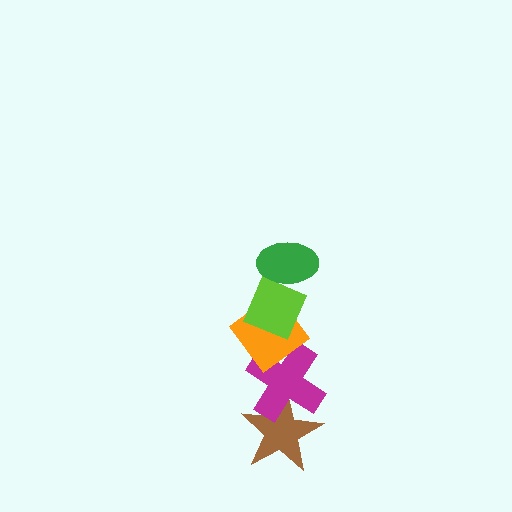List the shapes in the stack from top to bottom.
From top to bottom: the green ellipse, the lime diamond, the orange diamond, the magenta cross, the brown star.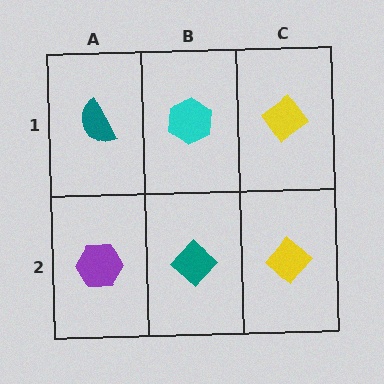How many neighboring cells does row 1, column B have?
3.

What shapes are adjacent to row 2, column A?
A teal semicircle (row 1, column A), a teal diamond (row 2, column B).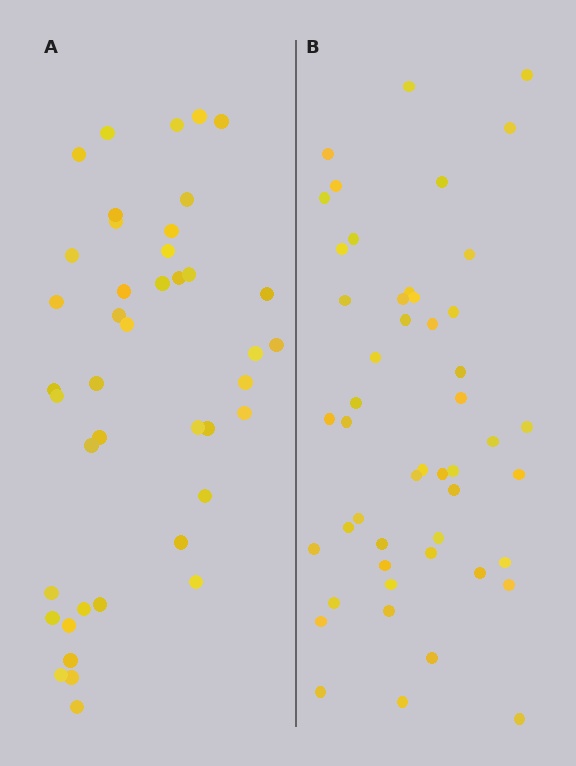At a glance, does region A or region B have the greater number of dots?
Region B (the right region) has more dots.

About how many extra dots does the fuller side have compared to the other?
Region B has roughly 8 or so more dots than region A.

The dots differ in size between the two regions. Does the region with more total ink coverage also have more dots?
No. Region A has more total ink coverage because its dots are larger, but region B actually contains more individual dots. Total area can be misleading — the number of items is what matters here.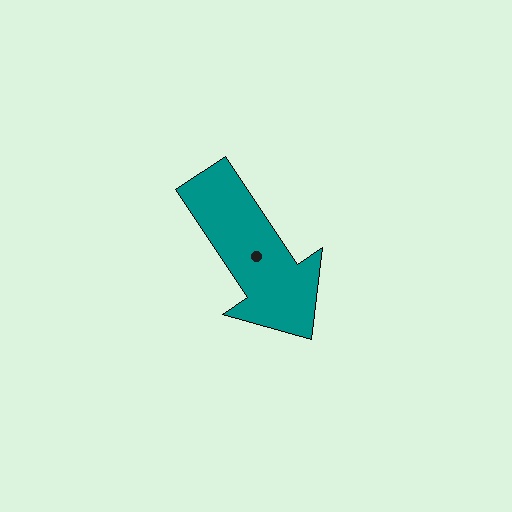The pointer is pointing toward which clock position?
Roughly 5 o'clock.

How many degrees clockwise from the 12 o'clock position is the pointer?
Approximately 146 degrees.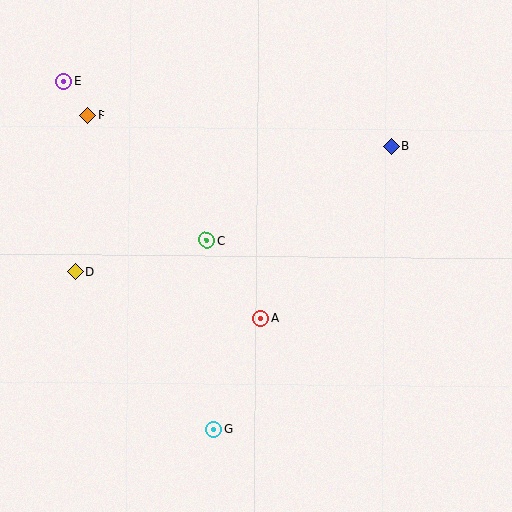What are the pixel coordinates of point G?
Point G is at (214, 429).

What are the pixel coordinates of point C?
Point C is at (207, 240).